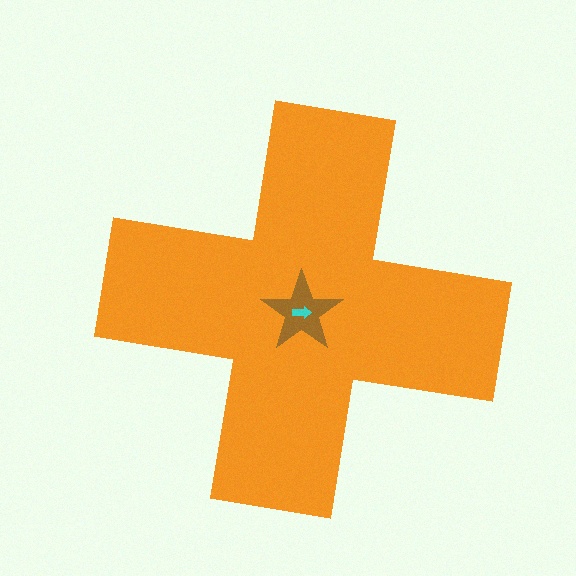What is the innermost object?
The cyan arrow.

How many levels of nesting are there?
3.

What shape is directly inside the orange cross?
The brown star.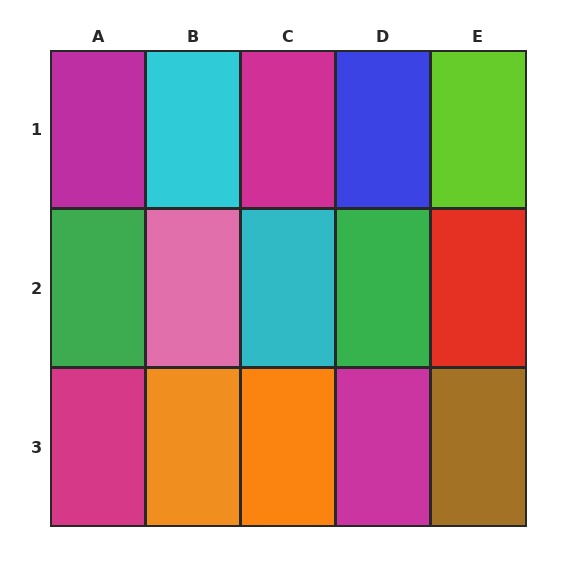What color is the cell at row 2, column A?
Green.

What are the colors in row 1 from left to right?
Magenta, cyan, magenta, blue, lime.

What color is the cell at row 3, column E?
Brown.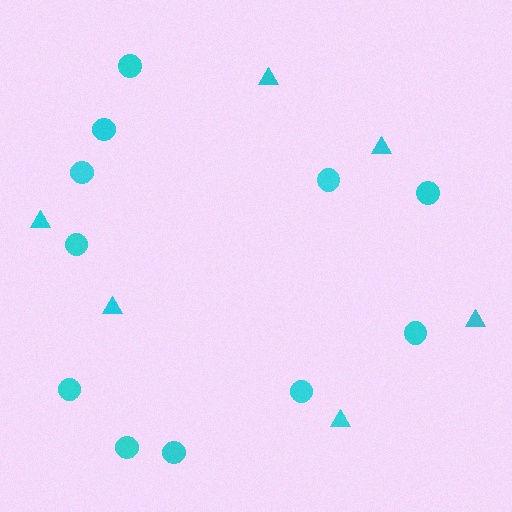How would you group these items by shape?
There are 2 groups: one group of circles (11) and one group of triangles (6).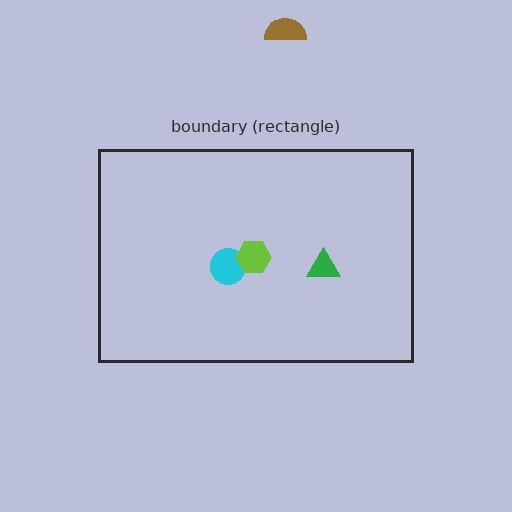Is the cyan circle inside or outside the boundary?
Inside.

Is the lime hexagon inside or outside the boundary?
Inside.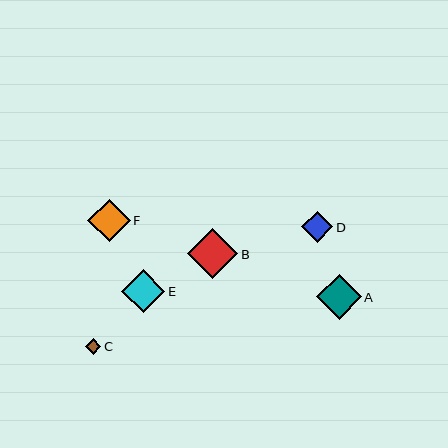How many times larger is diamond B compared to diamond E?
Diamond B is approximately 1.2 times the size of diamond E.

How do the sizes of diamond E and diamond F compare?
Diamond E and diamond F are approximately the same size.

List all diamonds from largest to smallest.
From largest to smallest: B, A, E, F, D, C.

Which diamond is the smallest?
Diamond C is the smallest with a size of approximately 16 pixels.